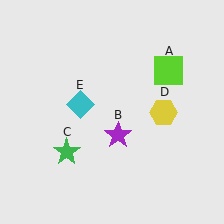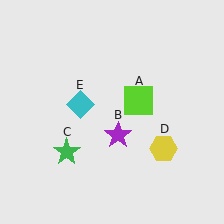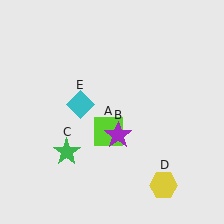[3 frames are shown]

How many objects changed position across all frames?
2 objects changed position: lime square (object A), yellow hexagon (object D).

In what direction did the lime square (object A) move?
The lime square (object A) moved down and to the left.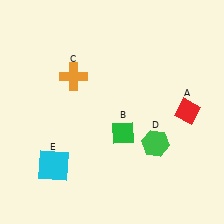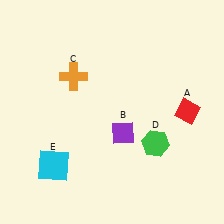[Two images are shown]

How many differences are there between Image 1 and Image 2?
There is 1 difference between the two images.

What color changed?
The diamond (B) changed from green in Image 1 to purple in Image 2.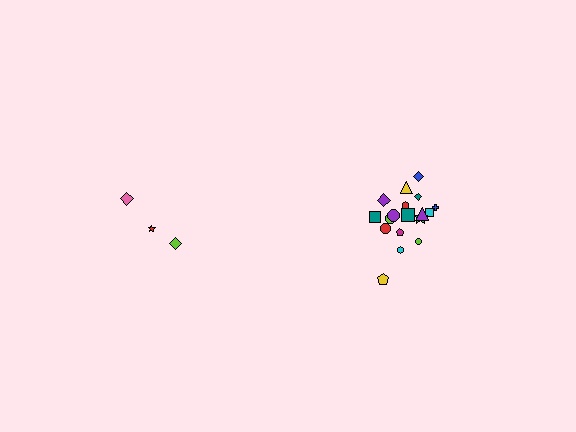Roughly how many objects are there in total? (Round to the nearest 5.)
Roughly 20 objects in total.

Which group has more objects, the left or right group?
The right group.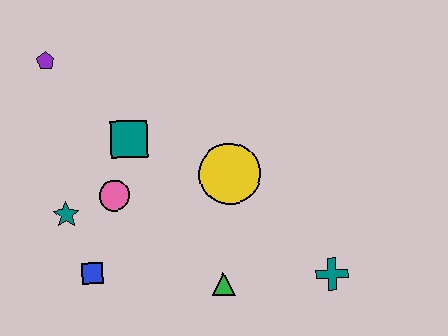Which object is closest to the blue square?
The teal star is closest to the blue square.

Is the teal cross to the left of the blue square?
No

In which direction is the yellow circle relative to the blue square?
The yellow circle is to the right of the blue square.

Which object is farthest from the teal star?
The teal cross is farthest from the teal star.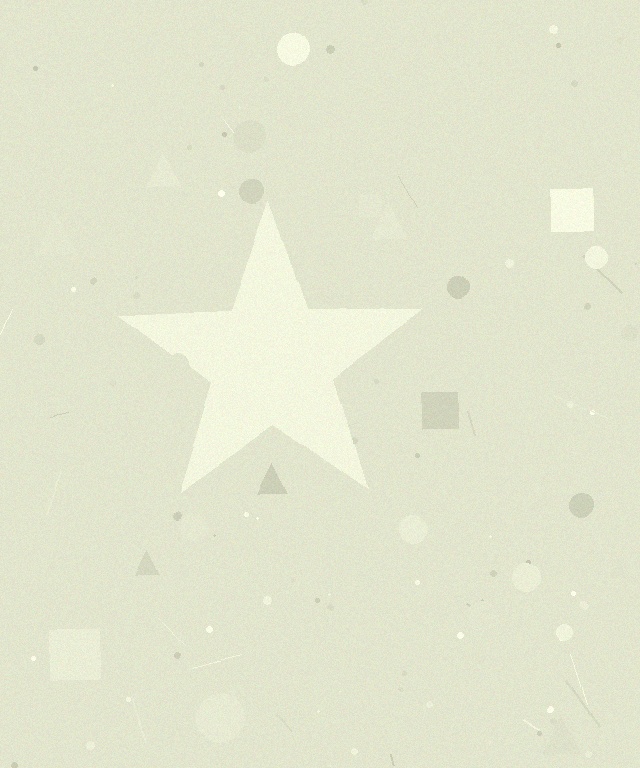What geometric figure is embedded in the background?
A star is embedded in the background.